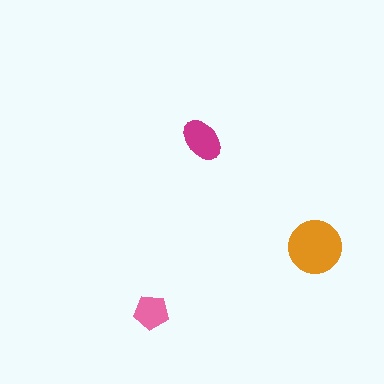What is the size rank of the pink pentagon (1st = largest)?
3rd.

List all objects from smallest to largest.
The pink pentagon, the magenta ellipse, the orange circle.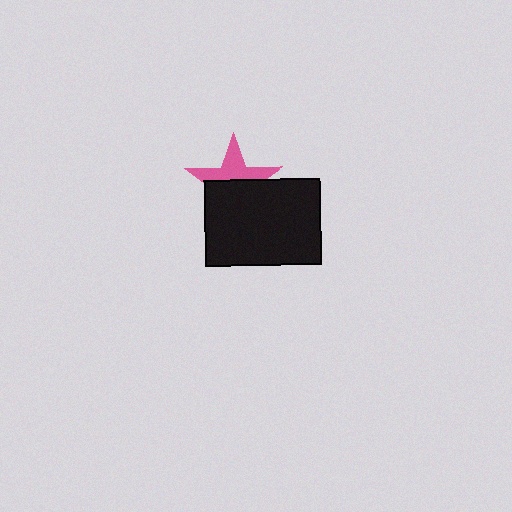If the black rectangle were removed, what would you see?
You would see the complete pink star.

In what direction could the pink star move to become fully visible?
The pink star could move up. That would shift it out from behind the black rectangle entirely.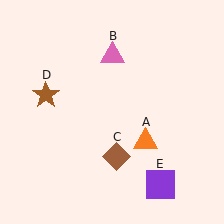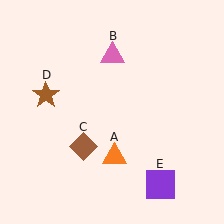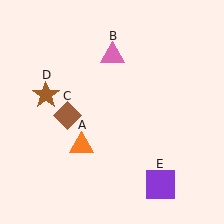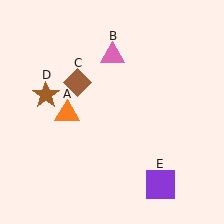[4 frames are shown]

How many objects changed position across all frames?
2 objects changed position: orange triangle (object A), brown diamond (object C).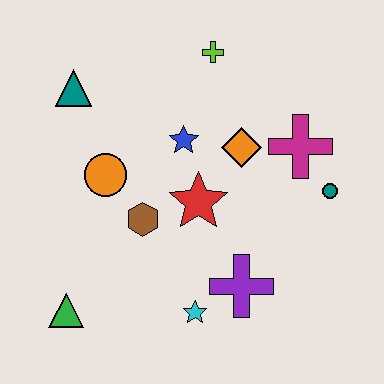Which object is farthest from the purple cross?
The teal triangle is farthest from the purple cross.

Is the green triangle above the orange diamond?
No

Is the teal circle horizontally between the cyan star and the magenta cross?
No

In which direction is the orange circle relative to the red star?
The orange circle is to the left of the red star.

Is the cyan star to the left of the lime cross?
Yes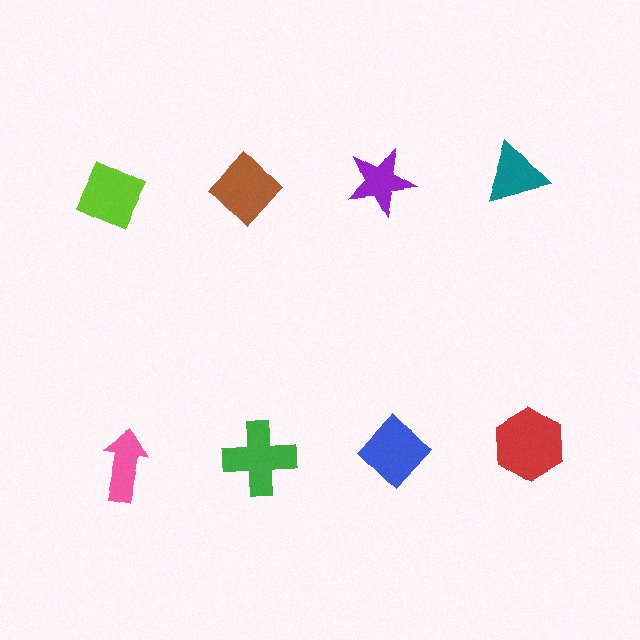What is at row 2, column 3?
A blue diamond.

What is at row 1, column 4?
A teal triangle.